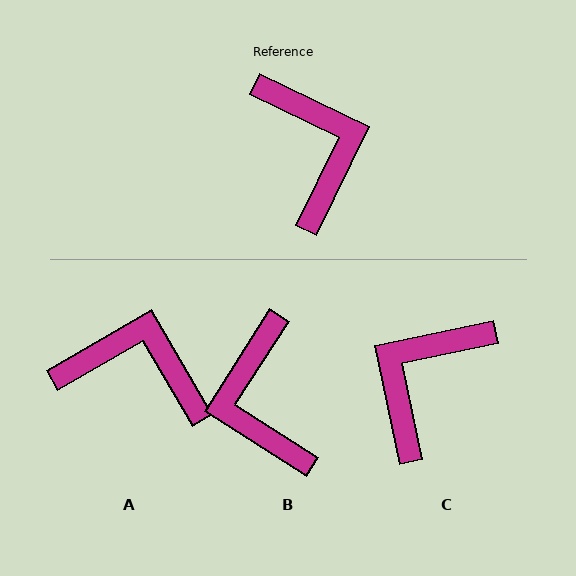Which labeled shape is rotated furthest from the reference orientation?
B, about 173 degrees away.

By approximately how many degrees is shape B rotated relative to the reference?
Approximately 173 degrees counter-clockwise.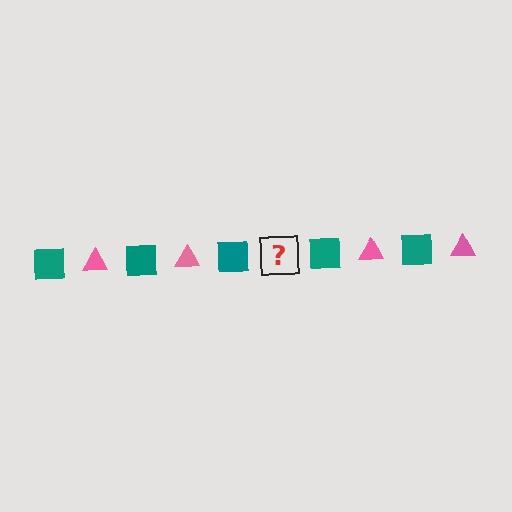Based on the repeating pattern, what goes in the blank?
The blank should be a pink triangle.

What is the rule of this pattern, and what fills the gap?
The rule is that the pattern alternates between teal square and pink triangle. The gap should be filled with a pink triangle.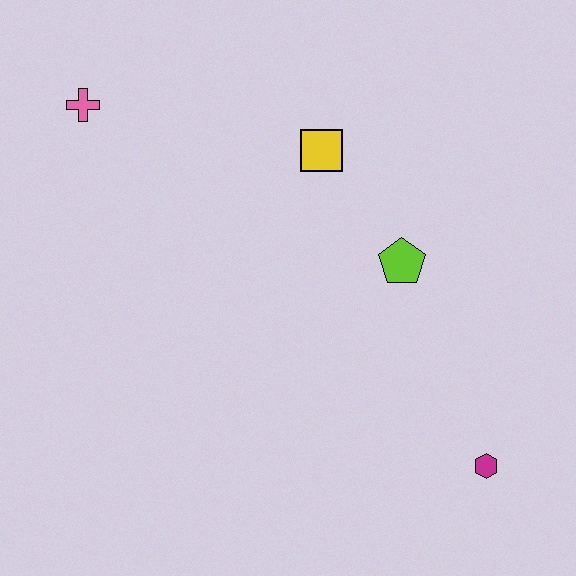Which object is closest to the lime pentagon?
The yellow square is closest to the lime pentagon.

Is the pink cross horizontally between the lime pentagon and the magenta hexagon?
No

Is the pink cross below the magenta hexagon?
No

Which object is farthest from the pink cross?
The magenta hexagon is farthest from the pink cross.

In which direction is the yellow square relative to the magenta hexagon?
The yellow square is above the magenta hexagon.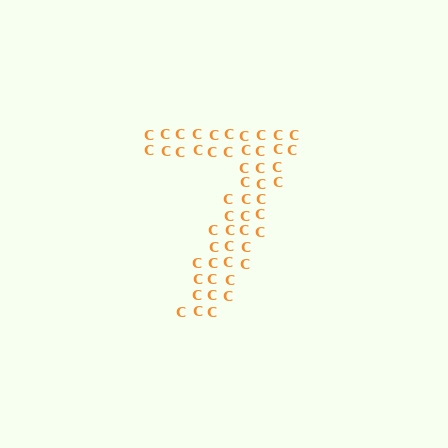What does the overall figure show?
The overall figure shows the digit 7.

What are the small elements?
The small elements are letter C's.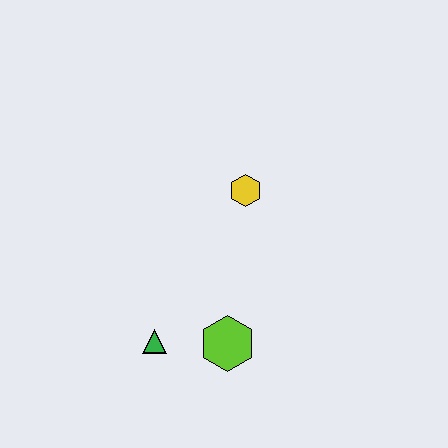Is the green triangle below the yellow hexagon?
Yes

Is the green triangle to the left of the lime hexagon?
Yes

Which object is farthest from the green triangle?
The yellow hexagon is farthest from the green triangle.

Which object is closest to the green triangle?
The lime hexagon is closest to the green triangle.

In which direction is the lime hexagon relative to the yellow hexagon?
The lime hexagon is below the yellow hexagon.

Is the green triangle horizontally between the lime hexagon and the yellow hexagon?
No